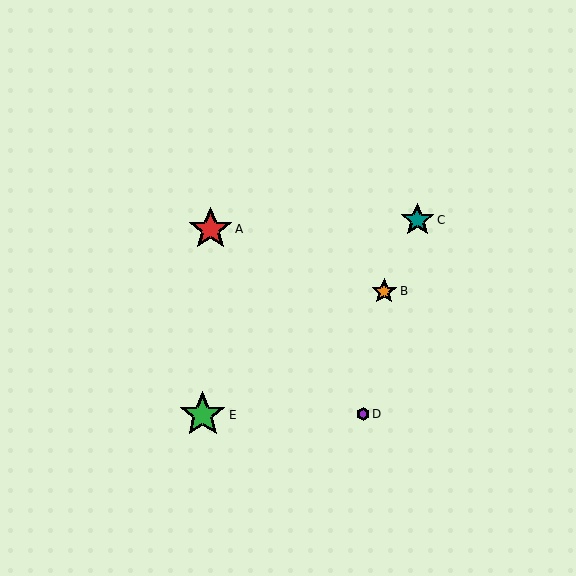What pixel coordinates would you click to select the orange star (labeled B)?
Click at (384, 291) to select the orange star B.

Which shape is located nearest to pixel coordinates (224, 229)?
The red star (labeled A) at (211, 229) is nearest to that location.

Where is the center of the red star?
The center of the red star is at (211, 229).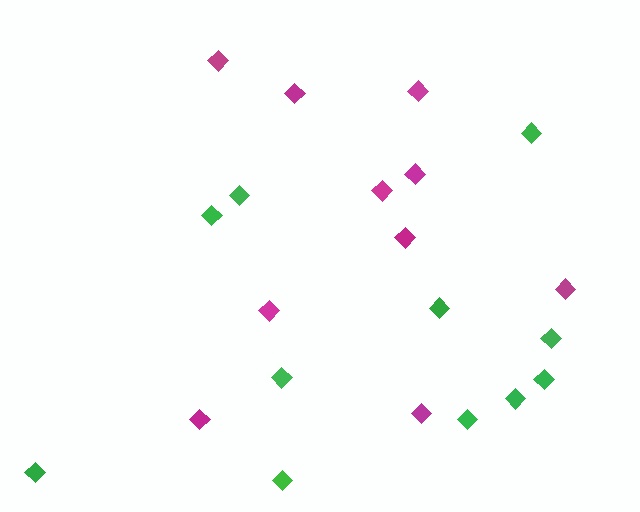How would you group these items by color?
There are 2 groups: one group of green diamonds (11) and one group of magenta diamonds (10).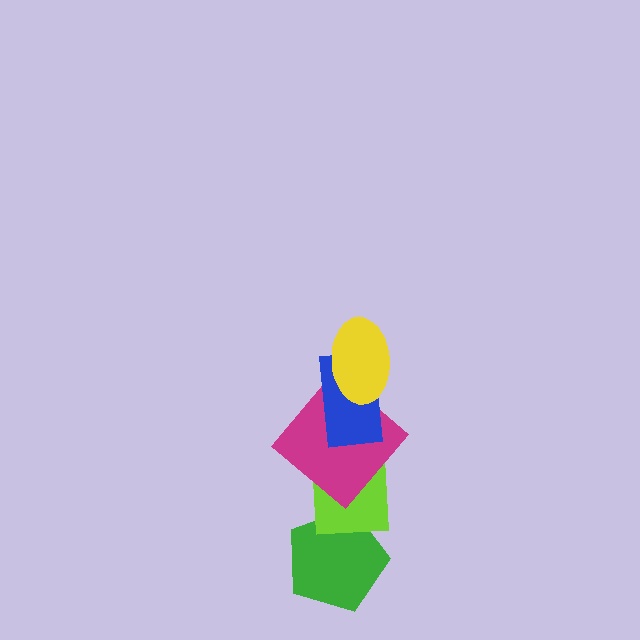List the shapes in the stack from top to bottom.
From top to bottom: the yellow ellipse, the blue rectangle, the magenta diamond, the lime square, the green pentagon.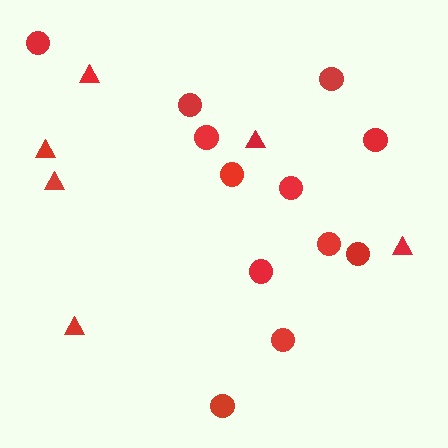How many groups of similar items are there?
There are 2 groups: one group of triangles (6) and one group of circles (12).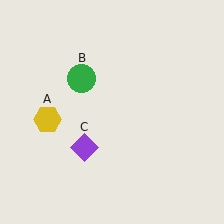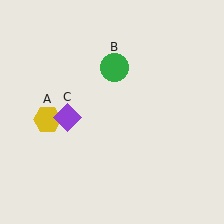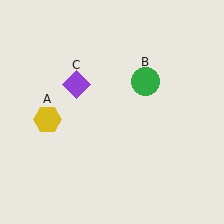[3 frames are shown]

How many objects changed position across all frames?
2 objects changed position: green circle (object B), purple diamond (object C).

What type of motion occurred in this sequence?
The green circle (object B), purple diamond (object C) rotated clockwise around the center of the scene.